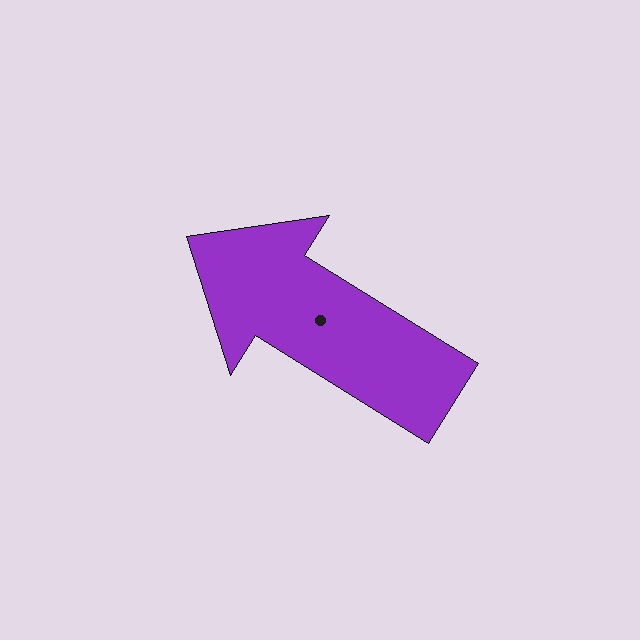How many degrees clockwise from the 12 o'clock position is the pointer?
Approximately 302 degrees.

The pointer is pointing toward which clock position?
Roughly 10 o'clock.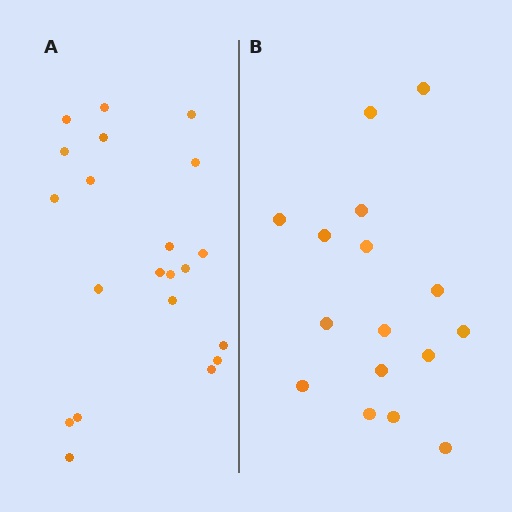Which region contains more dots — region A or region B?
Region A (the left region) has more dots.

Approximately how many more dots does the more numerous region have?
Region A has about 5 more dots than region B.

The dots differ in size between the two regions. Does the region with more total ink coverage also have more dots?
No. Region B has more total ink coverage because its dots are larger, but region A actually contains more individual dots. Total area can be misleading — the number of items is what matters here.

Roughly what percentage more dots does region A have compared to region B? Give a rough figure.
About 30% more.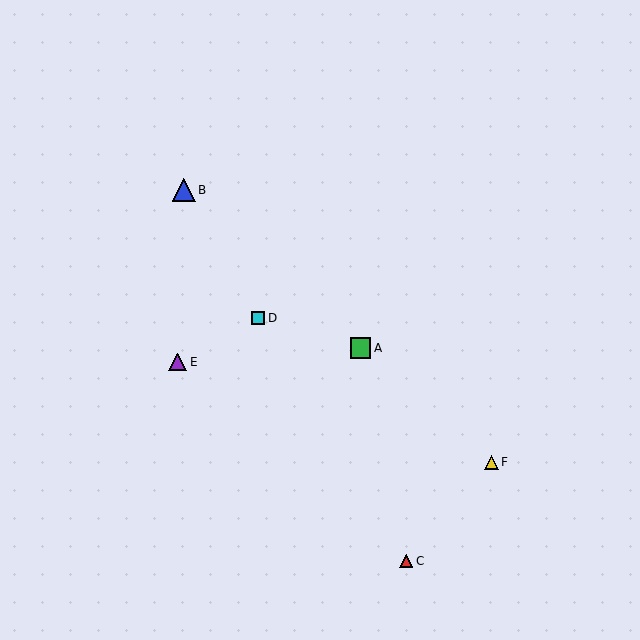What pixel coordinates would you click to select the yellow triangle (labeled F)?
Click at (491, 462) to select the yellow triangle F.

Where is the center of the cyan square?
The center of the cyan square is at (258, 318).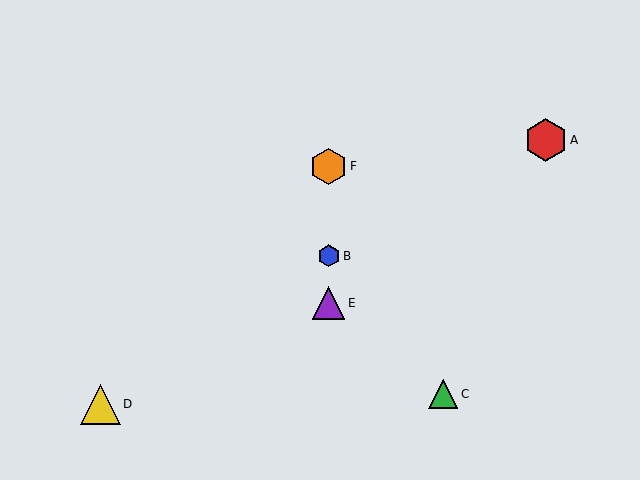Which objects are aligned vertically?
Objects B, E, F are aligned vertically.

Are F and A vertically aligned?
No, F is at x≈329 and A is at x≈546.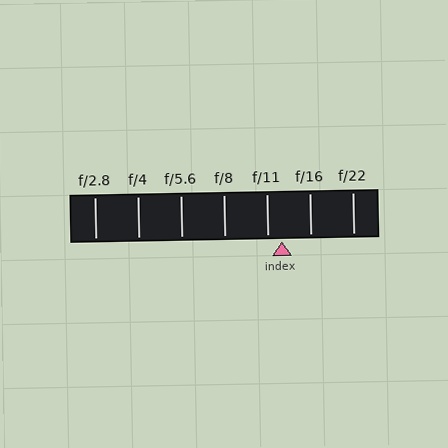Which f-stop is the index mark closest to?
The index mark is closest to f/11.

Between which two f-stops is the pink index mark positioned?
The index mark is between f/11 and f/16.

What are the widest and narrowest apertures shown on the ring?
The widest aperture shown is f/2.8 and the narrowest is f/22.